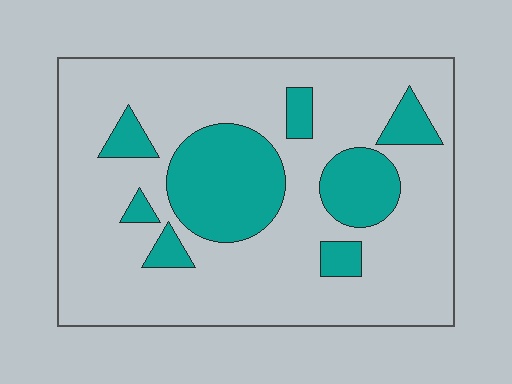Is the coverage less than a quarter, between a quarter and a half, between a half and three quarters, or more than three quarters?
Less than a quarter.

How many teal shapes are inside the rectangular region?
8.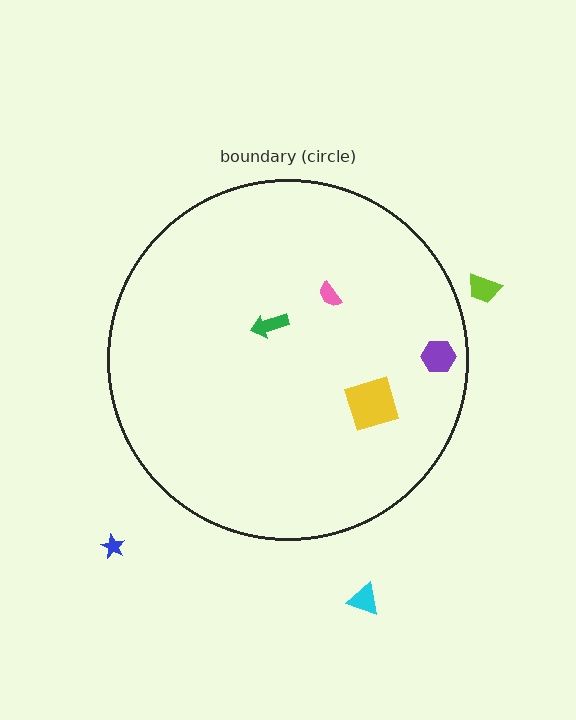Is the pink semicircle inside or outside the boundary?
Inside.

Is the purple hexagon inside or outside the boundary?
Inside.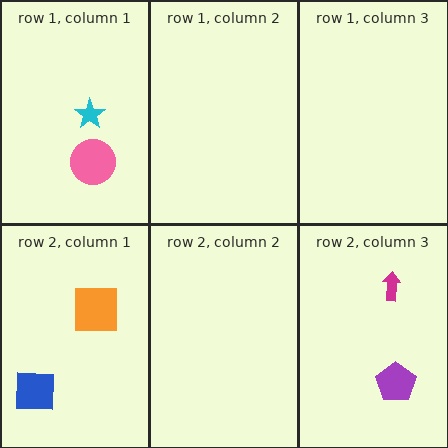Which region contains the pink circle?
The row 1, column 1 region.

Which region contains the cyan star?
The row 1, column 1 region.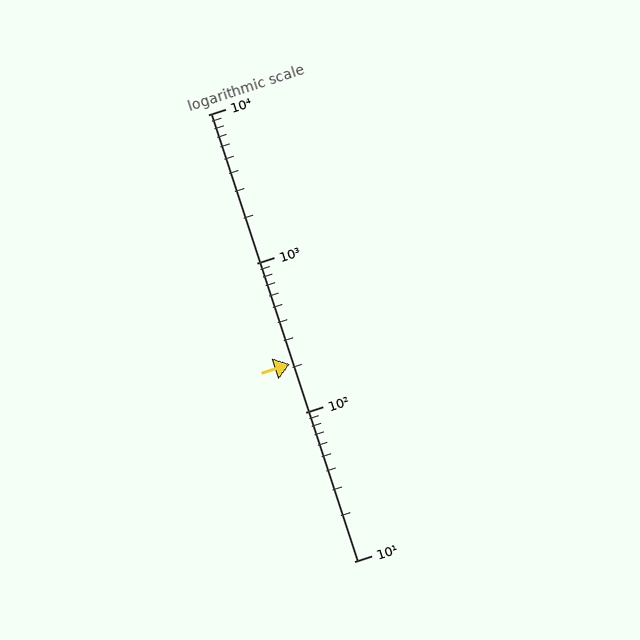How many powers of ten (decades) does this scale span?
The scale spans 3 decades, from 10 to 10000.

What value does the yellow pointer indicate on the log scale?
The pointer indicates approximately 210.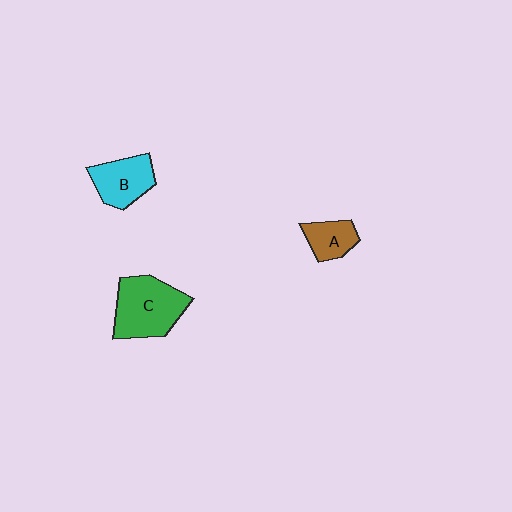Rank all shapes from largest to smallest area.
From largest to smallest: C (green), B (cyan), A (brown).